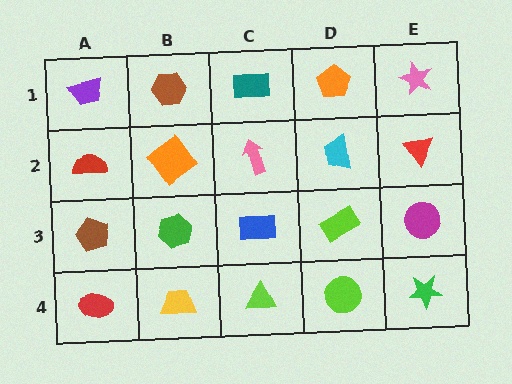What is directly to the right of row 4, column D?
A green star.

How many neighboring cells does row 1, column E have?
2.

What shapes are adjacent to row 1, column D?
A cyan trapezoid (row 2, column D), a teal rectangle (row 1, column C), a pink star (row 1, column E).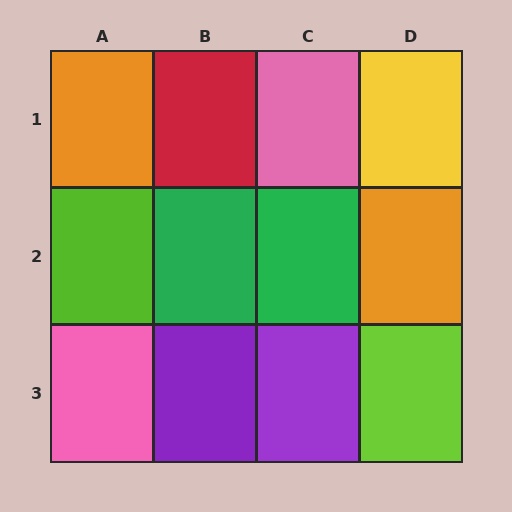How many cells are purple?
2 cells are purple.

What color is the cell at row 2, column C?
Green.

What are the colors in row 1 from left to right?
Orange, red, pink, yellow.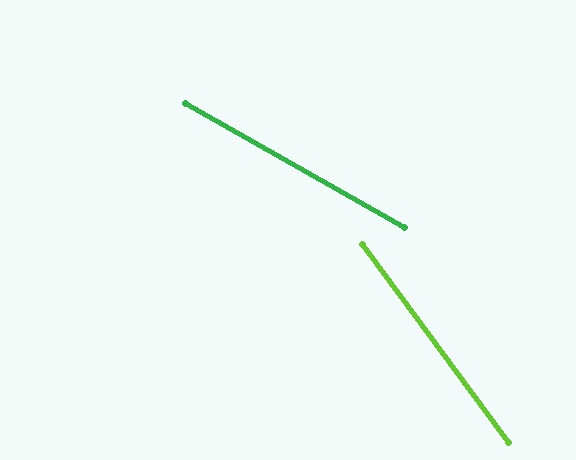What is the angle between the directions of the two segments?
Approximately 24 degrees.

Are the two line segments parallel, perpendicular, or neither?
Neither parallel nor perpendicular — they differ by about 24°.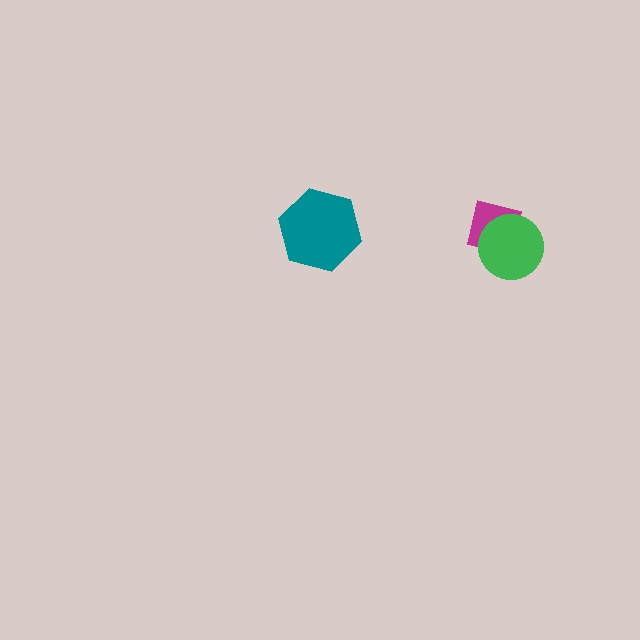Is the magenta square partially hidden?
Yes, it is partially covered by another shape.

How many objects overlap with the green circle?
1 object overlaps with the green circle.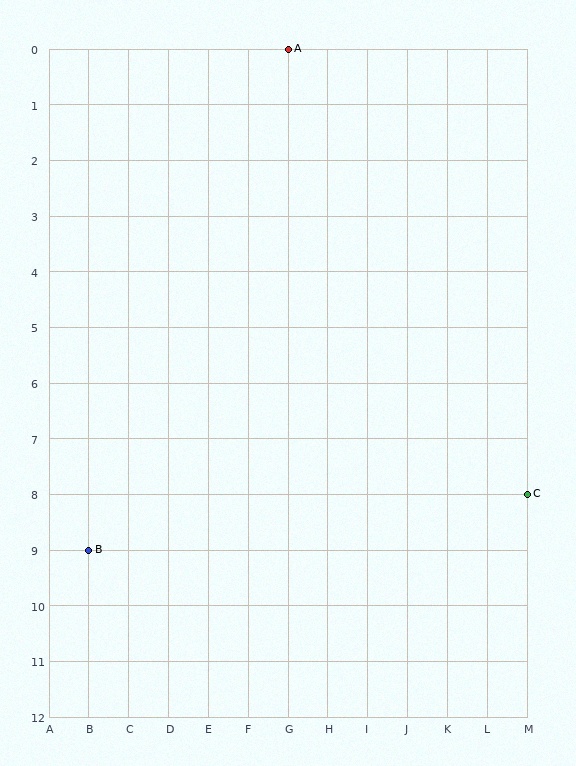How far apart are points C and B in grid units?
Points C and B are 11 columns and 1 row apart (about 11.0 grid units diagonally).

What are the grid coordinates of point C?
Point C is at grid coordinates (M, 8).